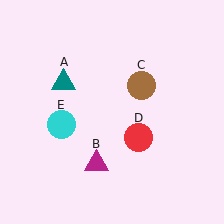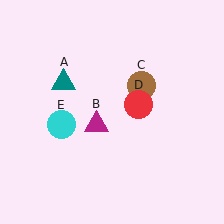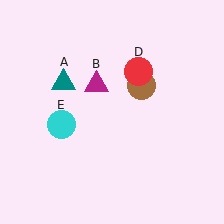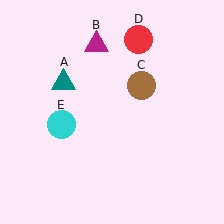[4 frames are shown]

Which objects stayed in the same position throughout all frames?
Teal triangle (object A) and brown circle (object C) and cyan circle (object E) remained stationary.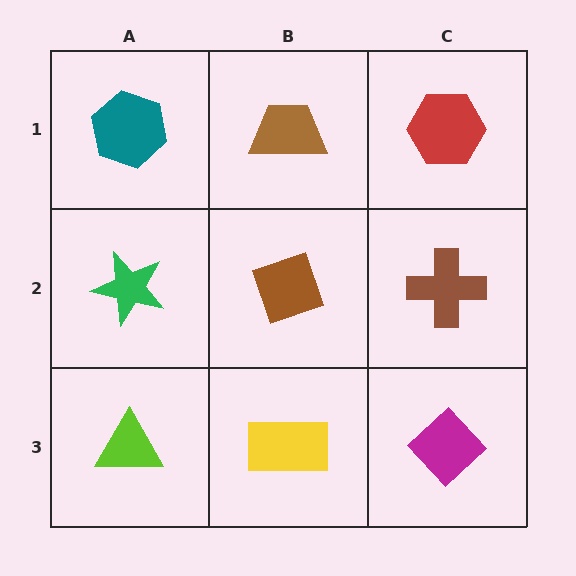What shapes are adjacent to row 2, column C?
A red hexagon (row 1, column C), a magenta diamond (row 3, column C), a brown diamond (row 2, column B).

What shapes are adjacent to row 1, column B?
A brown diamond (row 2, column B), a teal hexagon (row 1, column A), a red hexagon (row 1, column C).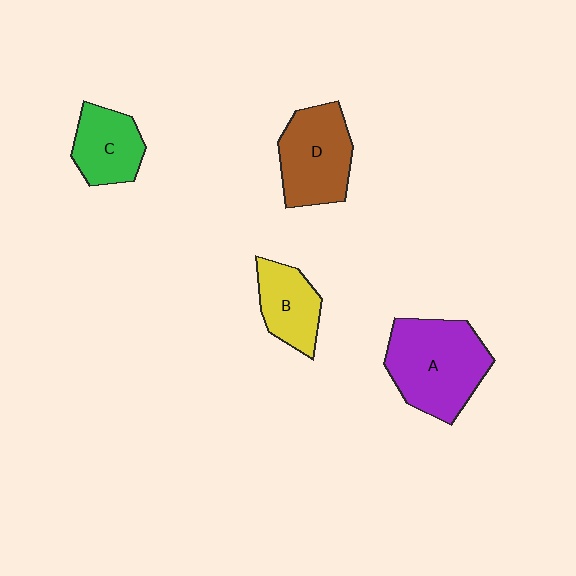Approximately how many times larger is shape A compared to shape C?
Approximately 1.7 times.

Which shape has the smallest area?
Shape B (yellow).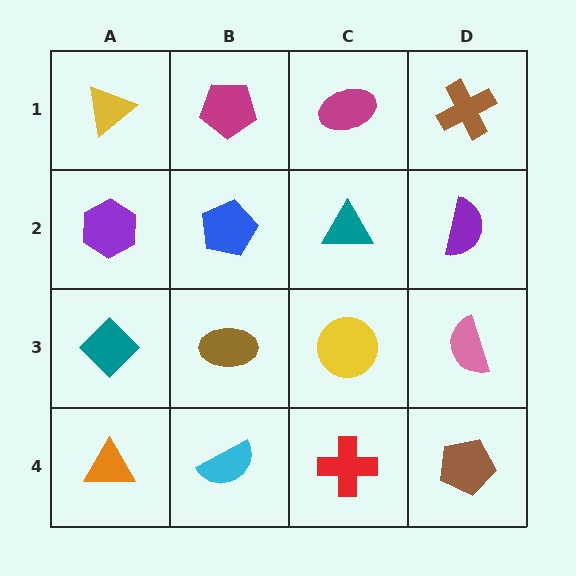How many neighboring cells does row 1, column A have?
2.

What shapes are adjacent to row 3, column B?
A blue pentagon (row 2, column B), a cyan semicircle (row 4, column B), a teal diamond (row 3, column A), a yellow circle (row 3, column C).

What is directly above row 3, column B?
A blue pentagon.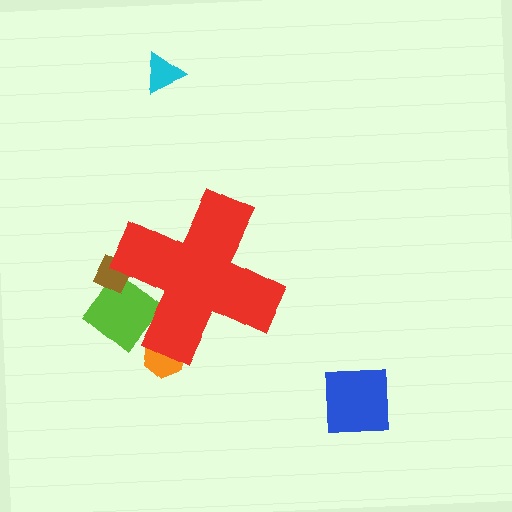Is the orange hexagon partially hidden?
Yes, the orange hexagon is partially hidden behind the red cross.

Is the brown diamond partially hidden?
Yes, the brown diamond is partially hidden behind the red cross.